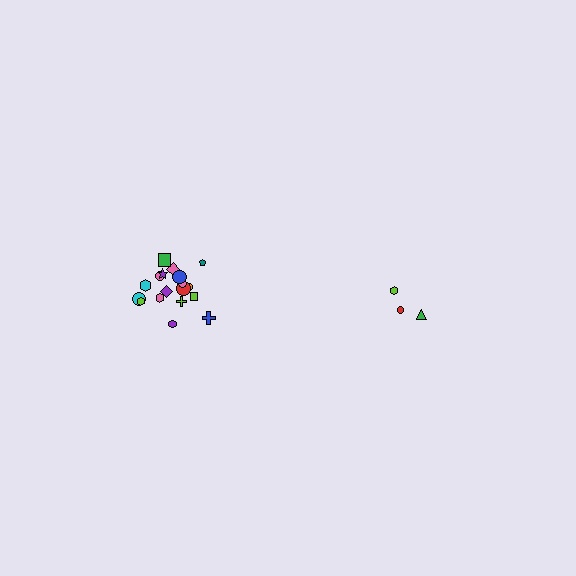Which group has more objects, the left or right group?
The left group.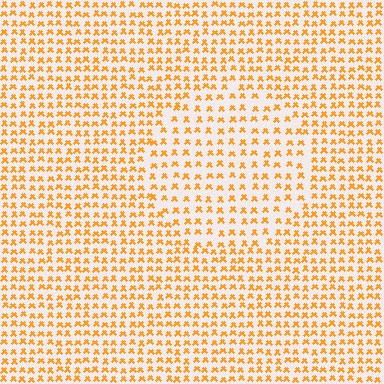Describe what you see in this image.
The image contains small orange elements arranged at two different densities. A circle-shaped region is visible where the elements are less densely packed than the surrounding area.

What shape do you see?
I see a circle.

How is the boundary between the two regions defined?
The boundary is defined by a change in element density (approximately 1.5x ratio). All elements are the same color, size, and shape.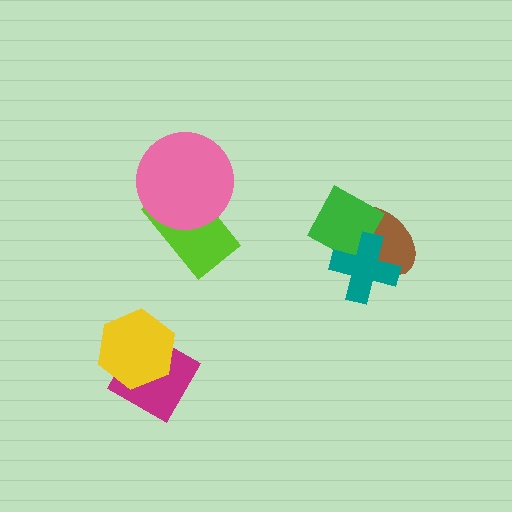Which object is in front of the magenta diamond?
The yellow hexagon is in front of the magenta diamond.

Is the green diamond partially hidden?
Yes, it is partially covered by another shape.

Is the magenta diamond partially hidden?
Yes, it is partially covered by another shape.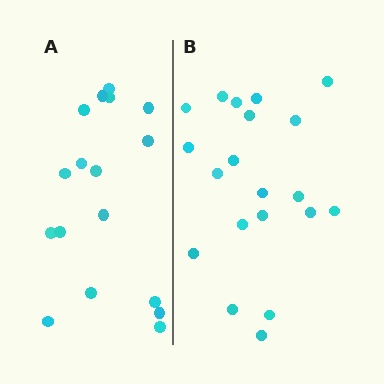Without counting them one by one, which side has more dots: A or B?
Region B (the right region) has more dots.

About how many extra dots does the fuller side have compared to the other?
Region B has just a few more — roughly 2 or 3 more dots than region A.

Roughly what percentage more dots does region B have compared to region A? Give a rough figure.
About 20% more.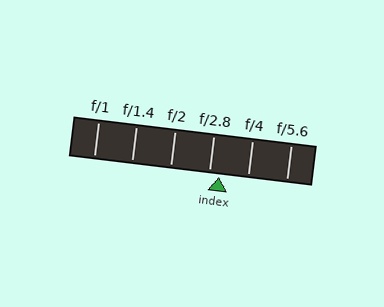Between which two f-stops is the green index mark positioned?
The index mark is between f/2.8 and f/4.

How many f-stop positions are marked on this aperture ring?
There are 6 f-stop positions marked.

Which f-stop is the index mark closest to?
The index mark is closest to f/2.8.